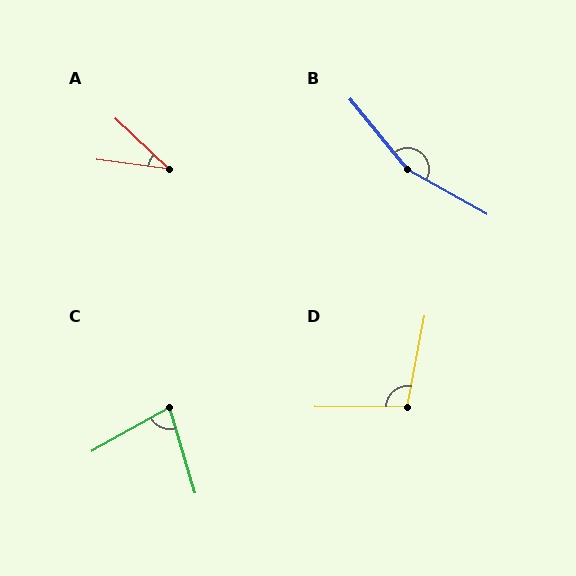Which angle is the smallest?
A, at approximately 36 degrees.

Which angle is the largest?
B, at approximately 158 degrees.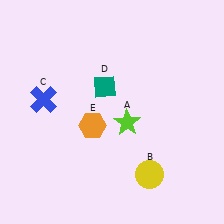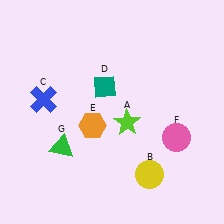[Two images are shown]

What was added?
A pink circle (F), a green triangle (G) were added in Image 2.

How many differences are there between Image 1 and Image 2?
There are 2 differences between the two images.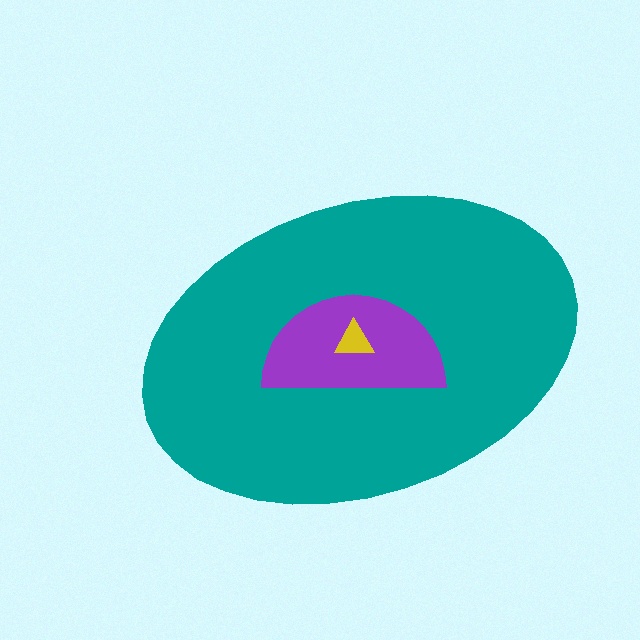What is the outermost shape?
The teal ellipse.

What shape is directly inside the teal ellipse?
The purple semicircle.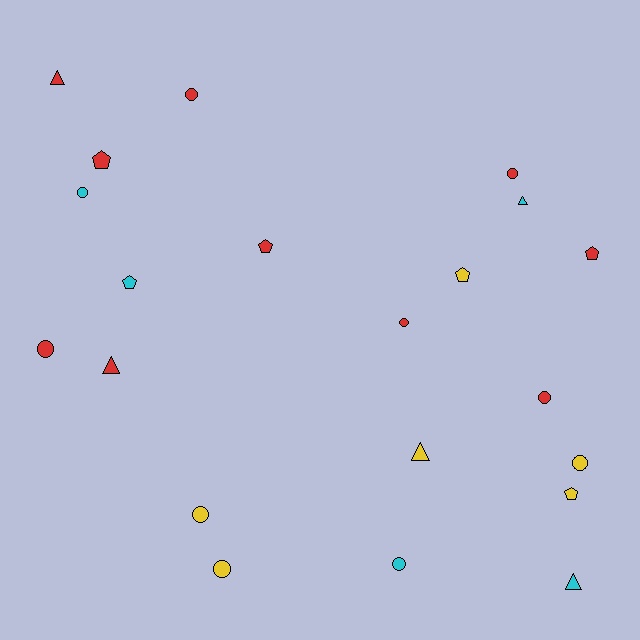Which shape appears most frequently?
Circle, with 10 objects.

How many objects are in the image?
There are 21 objects.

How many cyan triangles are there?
There are 2 cyan triangles.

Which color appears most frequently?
Red, with 10 objects.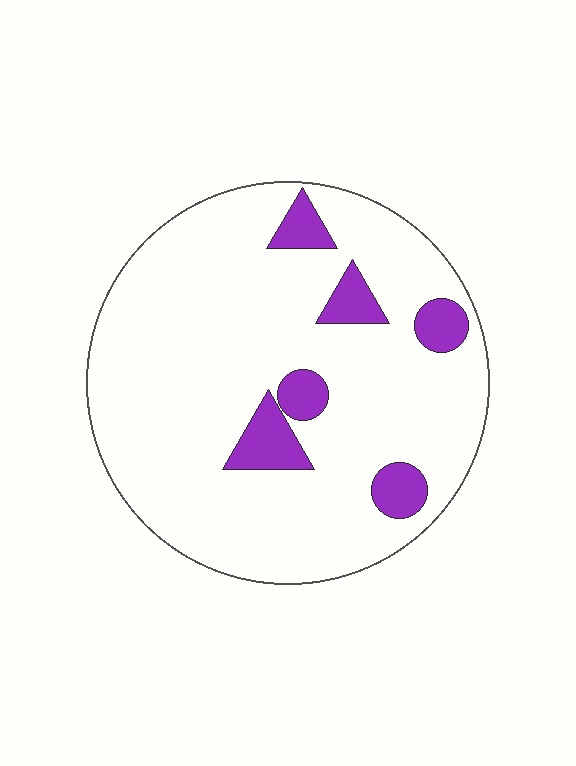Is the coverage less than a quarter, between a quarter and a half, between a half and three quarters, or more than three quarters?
Less than a quarter.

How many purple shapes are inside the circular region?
6.